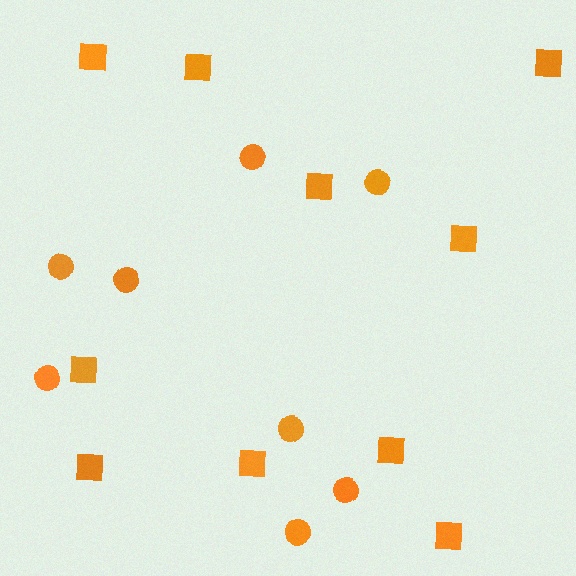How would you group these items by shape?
There are 2 groups: one group of circles (8) and one group of squares (10).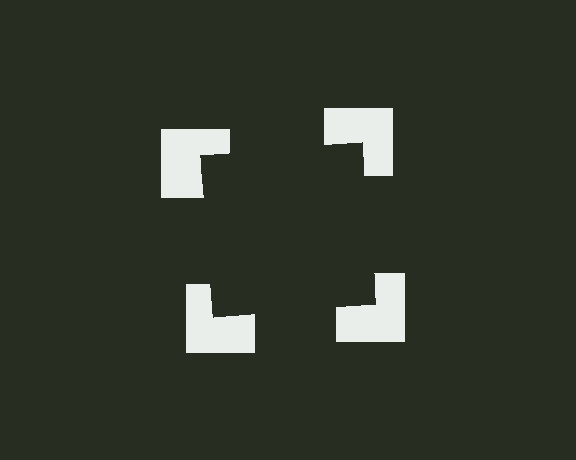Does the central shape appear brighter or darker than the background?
It typically appears slightly darker than the background, even though no actual brightness change is drawn.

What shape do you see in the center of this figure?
An illusory square — its edges are inferred from the aligned wedge cuts in the notched squares, not physically drawn.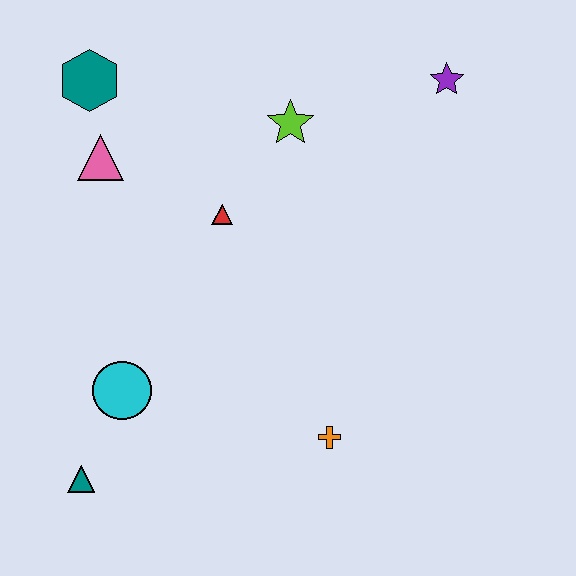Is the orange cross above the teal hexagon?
No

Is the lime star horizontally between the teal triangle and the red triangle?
No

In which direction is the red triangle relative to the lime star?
The red triangle is below the lime star.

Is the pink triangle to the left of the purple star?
Yes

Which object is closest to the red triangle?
The lime star is closest to the red triangle.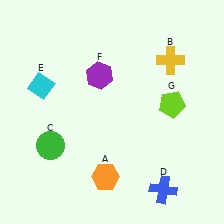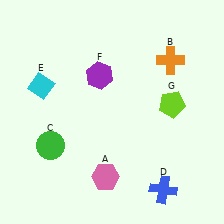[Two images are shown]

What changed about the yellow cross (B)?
In Image 1, B is yellow. In Image 2, it changed to orange.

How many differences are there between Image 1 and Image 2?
There are 2 differences between the two images.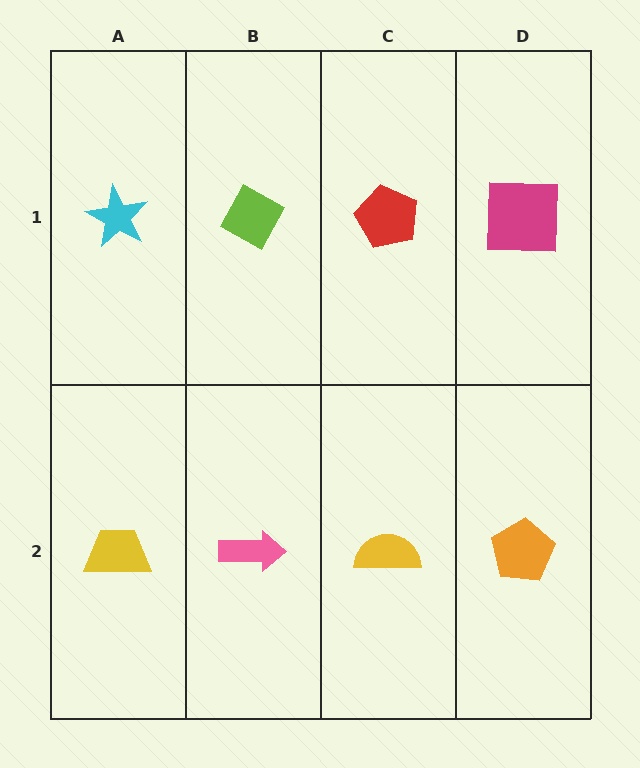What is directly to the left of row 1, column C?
A lime diamond.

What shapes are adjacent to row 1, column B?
A pink arrow (row 2, column B), a cyan star (row 1, column A), a red pentagon (row 1, column C).